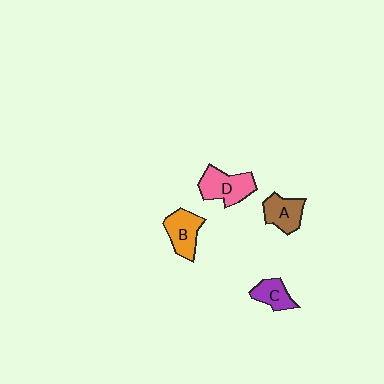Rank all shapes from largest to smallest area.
From largest to smallest: D (pink), B (orange), A (brown), C (purple).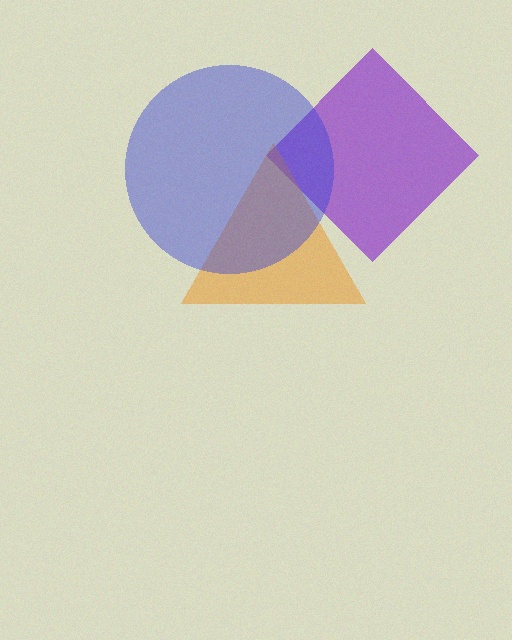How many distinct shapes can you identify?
There are 3 distinct shapes: a purple diamond, an orange triangle, a blue circle.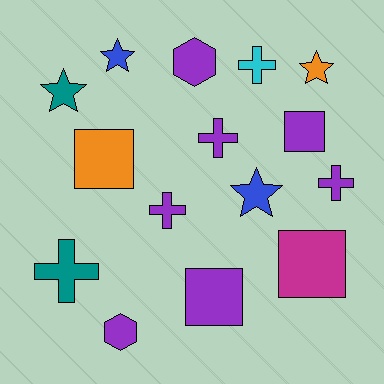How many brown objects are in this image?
There are no brown objects.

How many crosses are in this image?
There are 5 crosses.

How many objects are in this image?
There are 15 objects.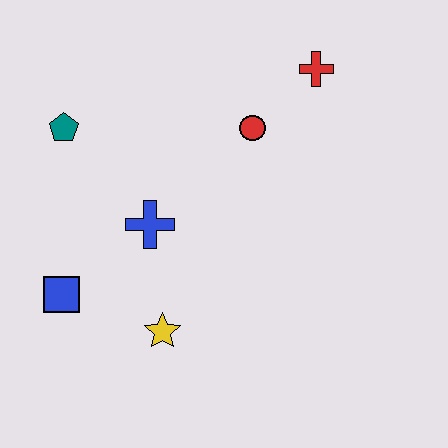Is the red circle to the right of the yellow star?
Yes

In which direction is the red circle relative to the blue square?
The red circle is to the right of the blue square.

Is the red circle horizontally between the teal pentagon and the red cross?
Yes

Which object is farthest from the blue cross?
The red cross is farthest from the blue cross.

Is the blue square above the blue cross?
No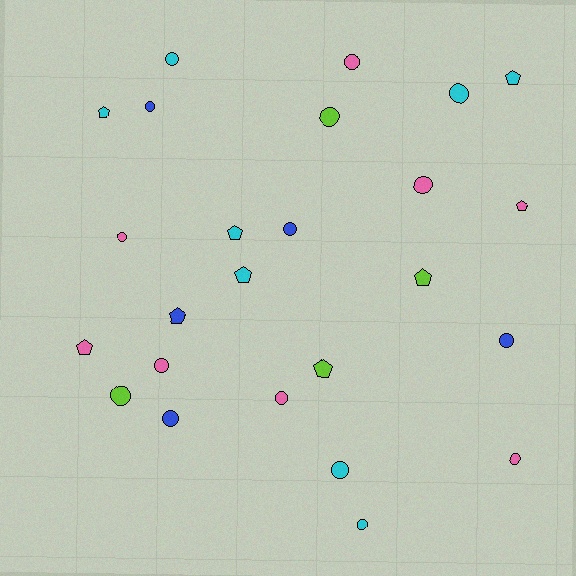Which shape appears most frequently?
Circle, with 16 objects.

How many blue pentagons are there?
There is 1 blue pentagon.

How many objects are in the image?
There are 25 objects.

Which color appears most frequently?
Pink, with 8 objects.